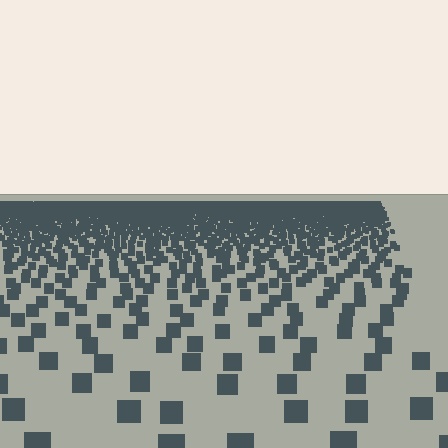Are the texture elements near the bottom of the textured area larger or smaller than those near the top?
Larger. Near the bottom, elements are closer to the viewer and appear at a bigger on-screen size.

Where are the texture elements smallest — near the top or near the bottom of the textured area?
Near the top.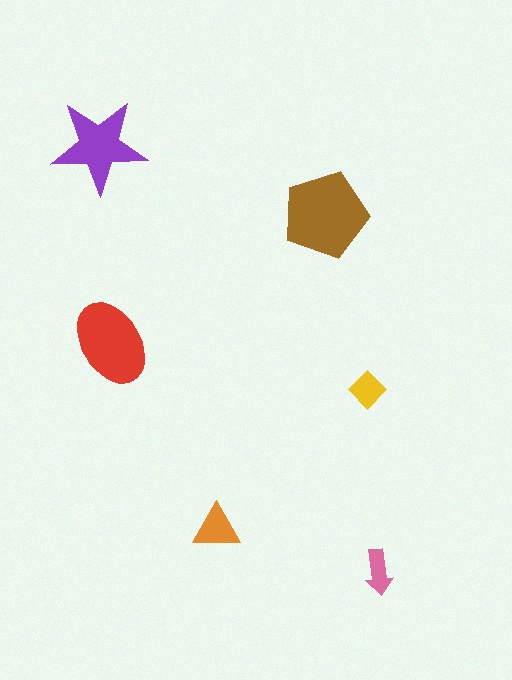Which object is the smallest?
The pink arrow.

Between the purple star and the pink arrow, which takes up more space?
The purple star.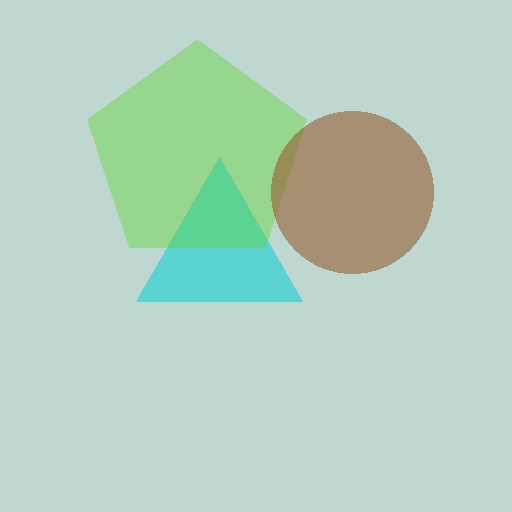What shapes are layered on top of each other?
The layered shapes are: a cyan triangle, a lime pentagon, a brown circle.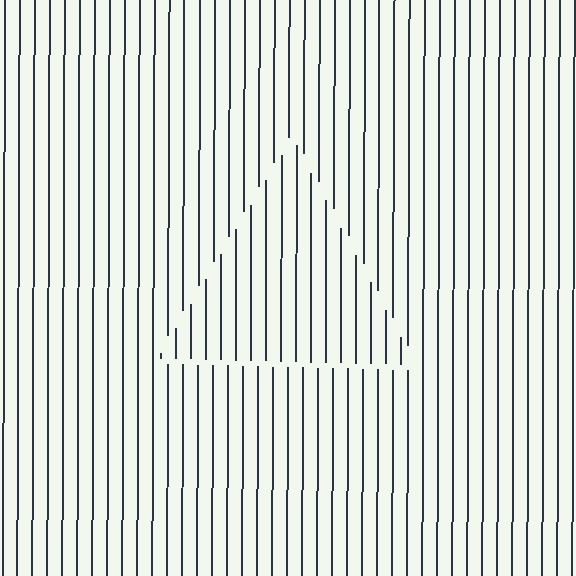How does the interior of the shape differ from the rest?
The interior of the shape contains the same grating, shifted by half a period — the contour is defined by the phase discontinuity where line-ends from the inner and outer gratings abut.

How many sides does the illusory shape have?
3 sides — the line-ends trace a triangle.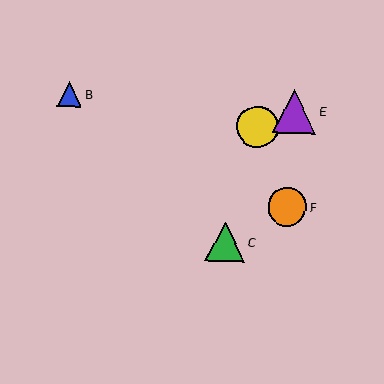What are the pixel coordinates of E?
Object E is at (294, 111).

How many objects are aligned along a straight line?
3 objects (A, D, E) are aligned along a straight line.